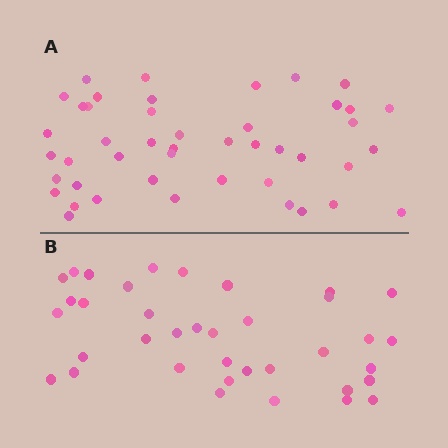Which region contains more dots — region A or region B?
Region A (the top region) has more dots.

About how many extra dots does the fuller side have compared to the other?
Region A has roughly 8 or so more dots than region B.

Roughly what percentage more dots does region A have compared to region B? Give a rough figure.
About 20% more.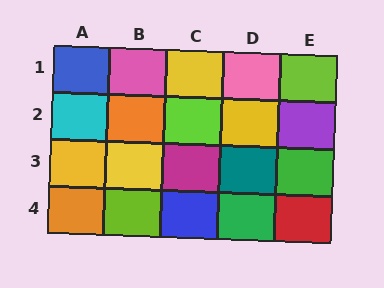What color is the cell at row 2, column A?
Cyan.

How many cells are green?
2 cells are green.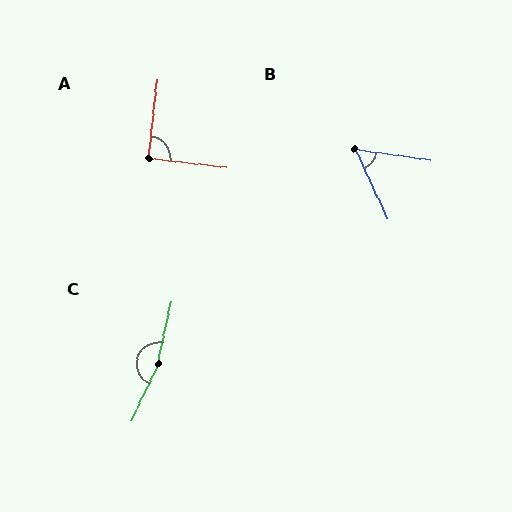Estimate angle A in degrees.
Approximately 91 degrees.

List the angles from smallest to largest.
B (56°), A (91°), C (167°).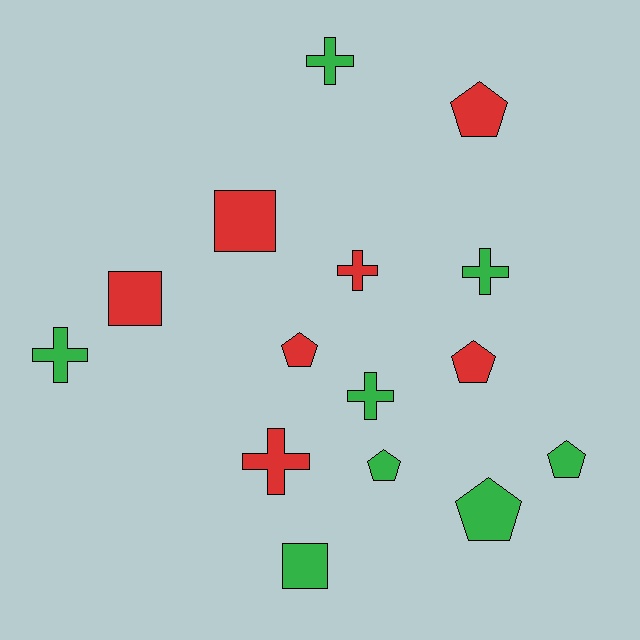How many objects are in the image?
There are 15 objects.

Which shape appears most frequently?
Pentagon, with 6 objects.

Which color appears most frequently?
Green, with 8 objects.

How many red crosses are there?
There are 2 red crosses.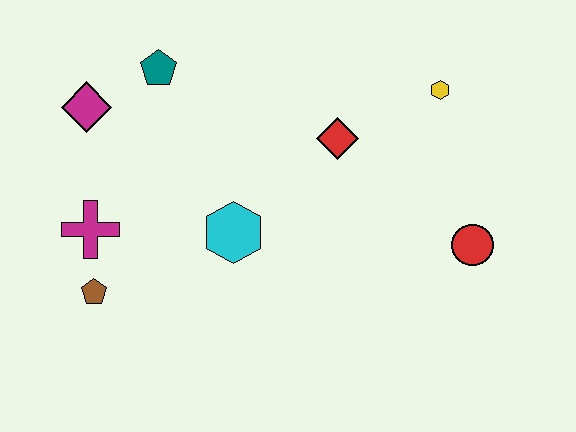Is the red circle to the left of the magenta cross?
No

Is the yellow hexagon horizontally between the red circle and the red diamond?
Yes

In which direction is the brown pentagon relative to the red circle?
The brown pentagon is to the left of the red circle.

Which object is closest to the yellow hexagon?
The red diamond is closest to the yellow hexagon.